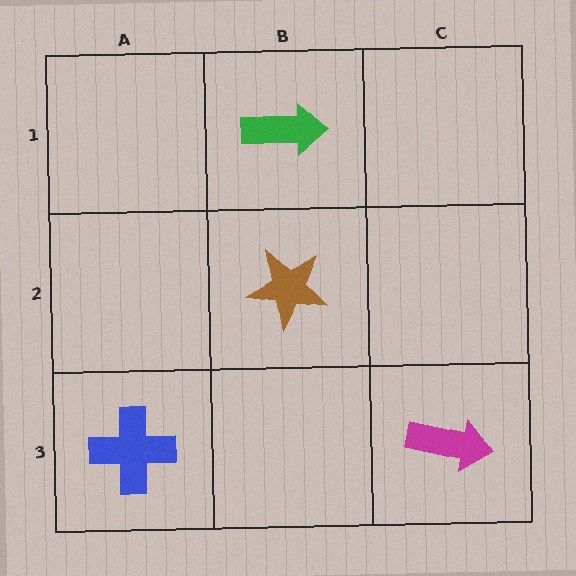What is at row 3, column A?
A blue cross.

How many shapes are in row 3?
2 shapes.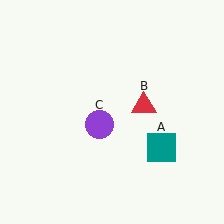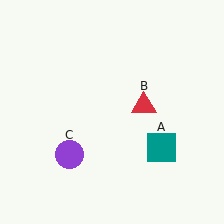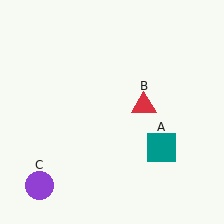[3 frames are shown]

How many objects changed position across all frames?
1 object changed position: purple circle (object C).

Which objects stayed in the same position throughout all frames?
Teal square (object A) and red triangle (object B) remained stationary.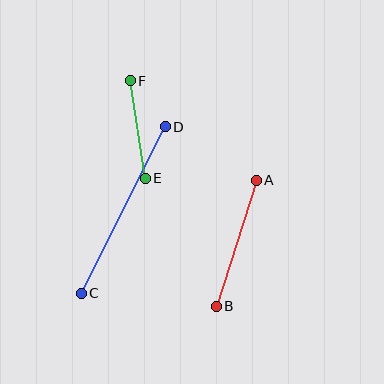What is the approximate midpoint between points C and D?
The midpoint is at approximately (123, 210) pixels.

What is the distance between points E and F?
The distance is approximately 98 pixels.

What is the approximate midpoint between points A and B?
The midpoint is at approximately (236, 243) pixels.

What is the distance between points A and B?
The distance is approximately 132 pixels.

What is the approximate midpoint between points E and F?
The midpoint is at approximately (138, 129) pixels.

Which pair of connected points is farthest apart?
Points C and D are farthest apart.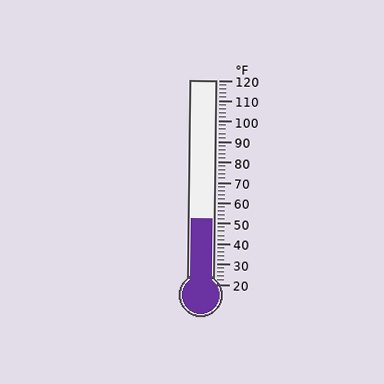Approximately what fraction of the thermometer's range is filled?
The thermometer is filled to approximately 30% of its range.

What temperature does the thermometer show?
The thermometer shows approximately 52°F.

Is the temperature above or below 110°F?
The temperature is below 110°F.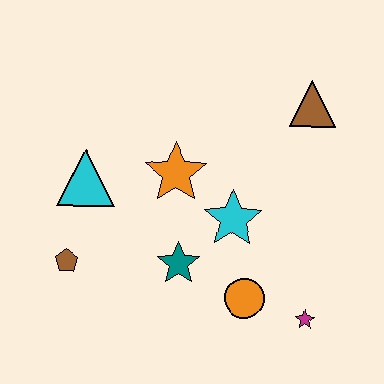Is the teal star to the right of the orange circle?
No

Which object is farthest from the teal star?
The brown triangle is farthest from the teal star.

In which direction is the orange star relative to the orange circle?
The orange star is above the orange circle.